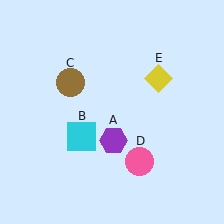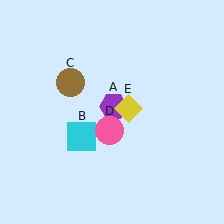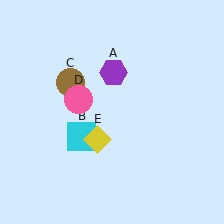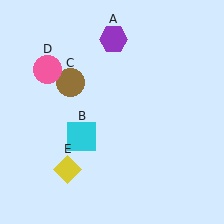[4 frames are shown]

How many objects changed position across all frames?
3 objects changed position: purple hexagon (object A), pink circle (object D), yellow diamond (object E).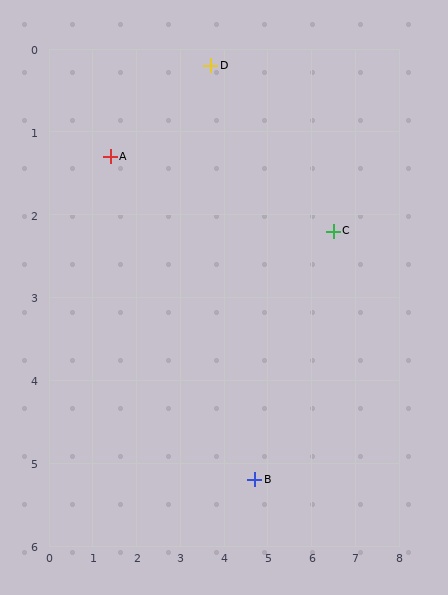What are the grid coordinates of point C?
Point C is at approximately (6.5, 2.2).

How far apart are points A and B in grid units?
Points A and B are about 5.1 grid units apart.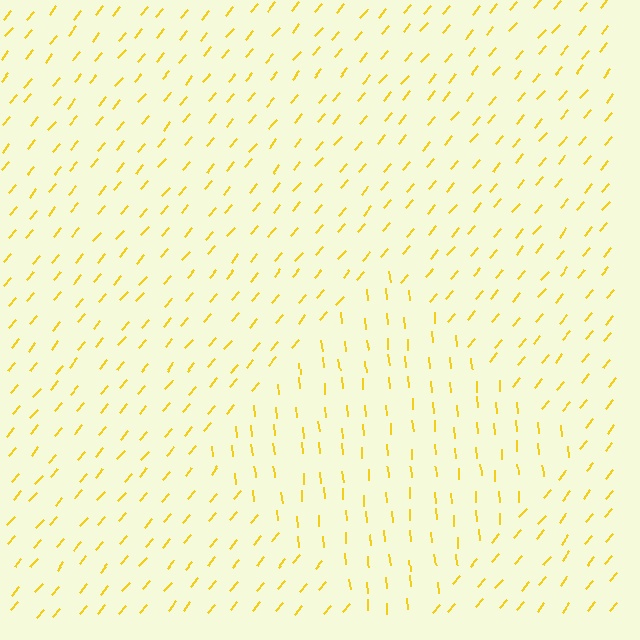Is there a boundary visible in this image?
Yes, there is a texture boundary formed by a change in line orientation.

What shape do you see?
I see a diamond.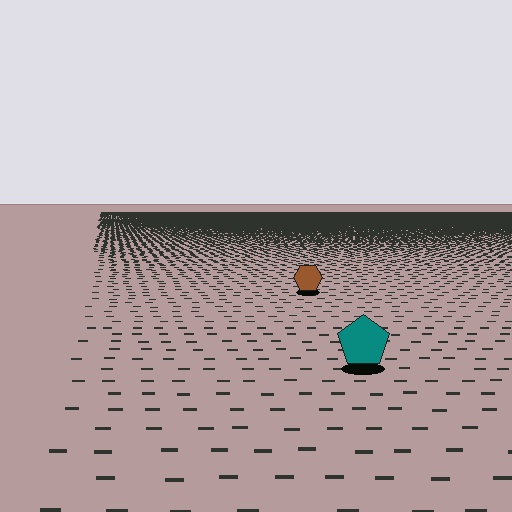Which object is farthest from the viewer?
The brown hexagon is farthest from the viewer. It appears smaller and the ground texture around it is denser.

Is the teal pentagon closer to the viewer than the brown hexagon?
Yes. The teal pentagon is closer — you can tell from the texture gradient: the ground texture is coarser near it.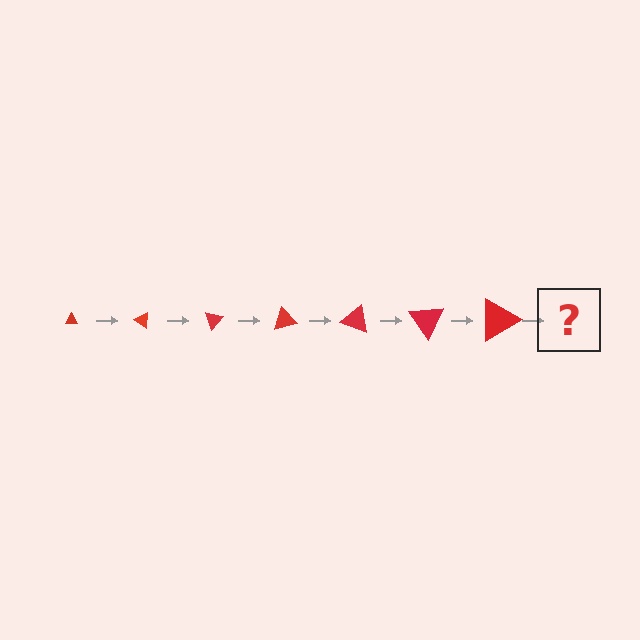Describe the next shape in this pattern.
It should be a triangle, larger than the previous one and rotated 245 degrees from the start.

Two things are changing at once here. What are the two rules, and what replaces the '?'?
The two rules are that the triangle grows larger each step and it rotates 35 degrees each step. The '?' should be a triangle, larger than the previous one and rotated 245 degrees from the start.